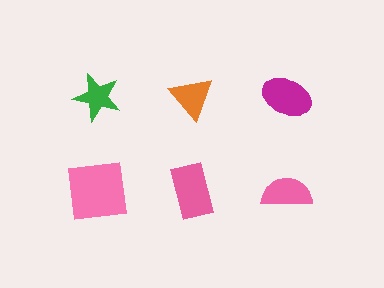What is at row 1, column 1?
A green star.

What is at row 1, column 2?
An orange triangle.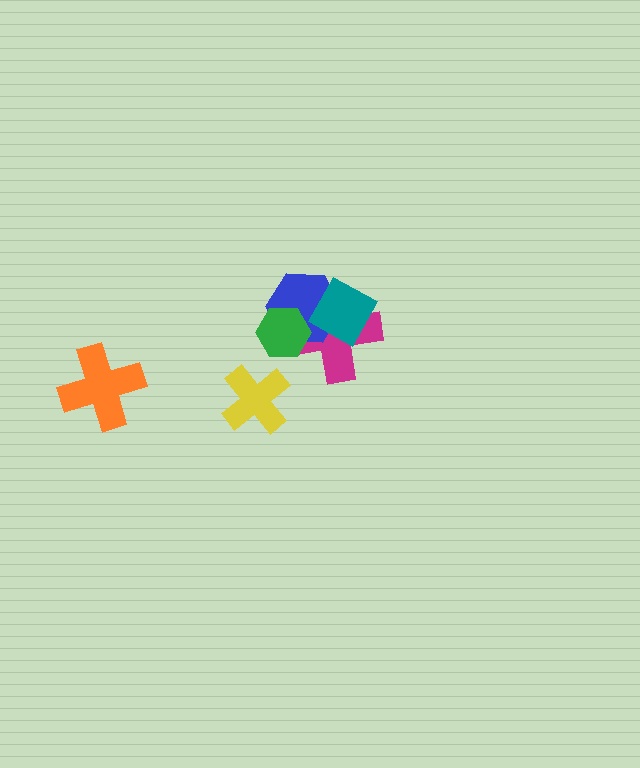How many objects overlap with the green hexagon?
2 objects overlap with the green hexagon.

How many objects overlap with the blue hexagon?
3 objects overlap with the blue hexagon.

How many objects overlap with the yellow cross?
0 objects overlap with the yellow cross.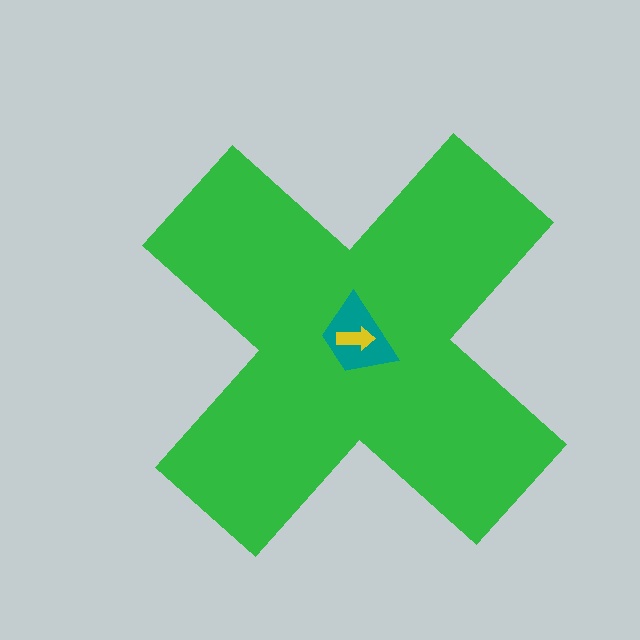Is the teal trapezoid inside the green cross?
Yes.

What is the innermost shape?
The yellow arrow.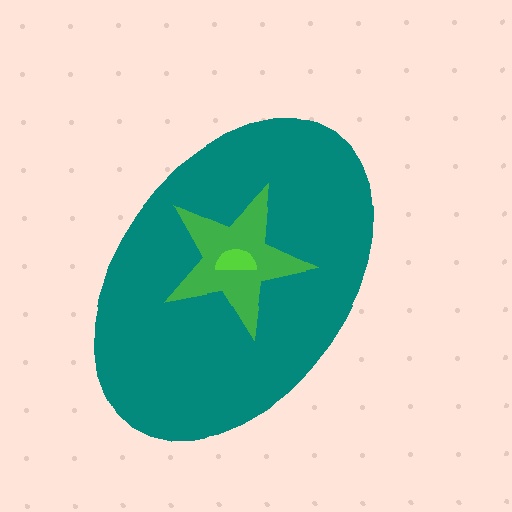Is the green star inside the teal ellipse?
Yes.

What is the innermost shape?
The lime semicircle.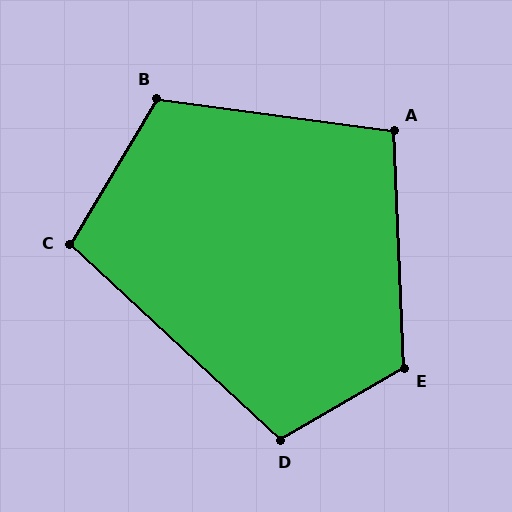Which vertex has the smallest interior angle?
A, at approximately 100 degrees.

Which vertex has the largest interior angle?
E, at approximately 118 degrees.